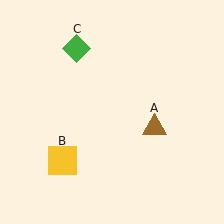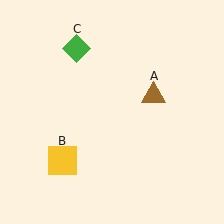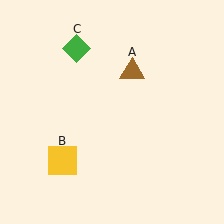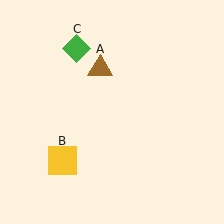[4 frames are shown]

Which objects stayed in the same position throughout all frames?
Yellow square (object B) and green diamond (object C) remained stationary.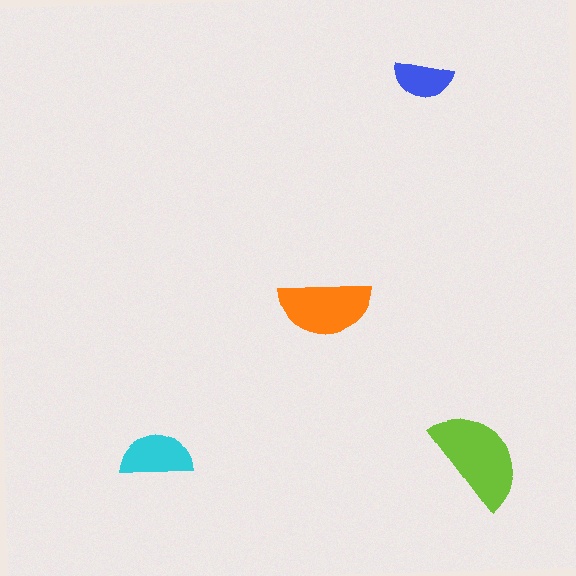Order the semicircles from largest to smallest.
the lime one, the orange one, the cyan one, the blue one.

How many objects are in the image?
There are 4 objects in the image.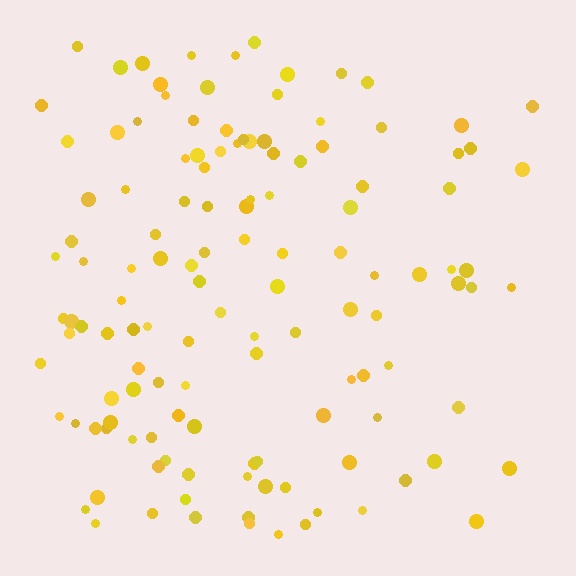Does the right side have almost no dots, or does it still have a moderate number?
Still a moderate number, just noticeably fewer than the left.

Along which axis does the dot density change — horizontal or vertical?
Horizontal.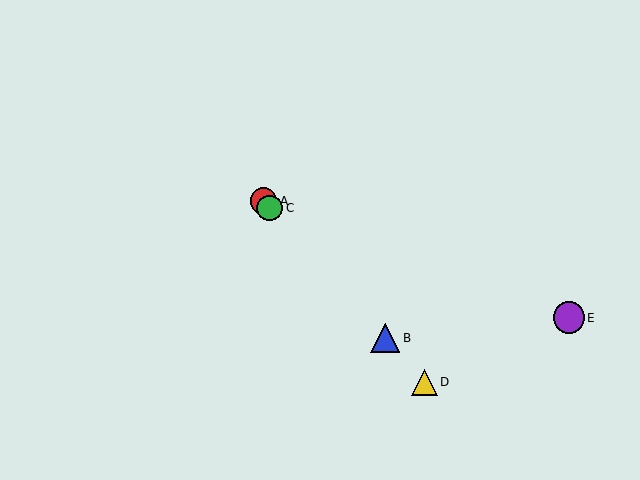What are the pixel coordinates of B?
Object B is at (385, 338).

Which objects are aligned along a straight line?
Objects A, B, C, D are aligned along a straight line.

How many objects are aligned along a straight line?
4 objects (A, B, C, D) are aligned along a straight line.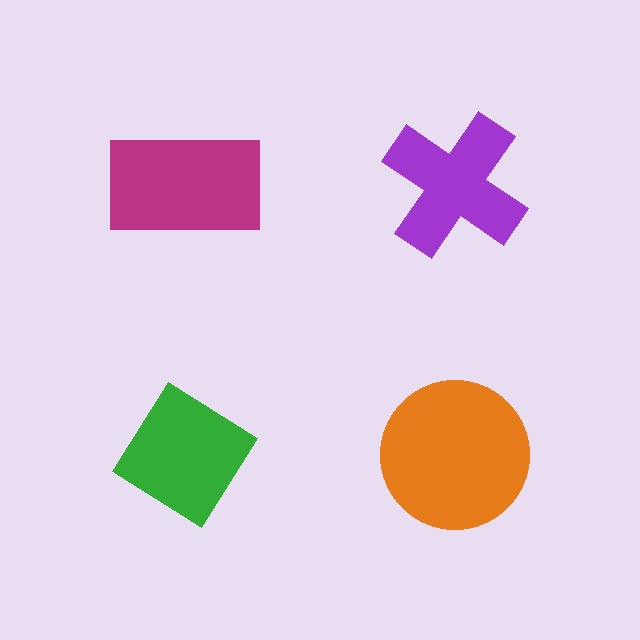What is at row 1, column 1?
A magenta rectangle.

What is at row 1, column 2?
A purple cross.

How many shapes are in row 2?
2 shapes.